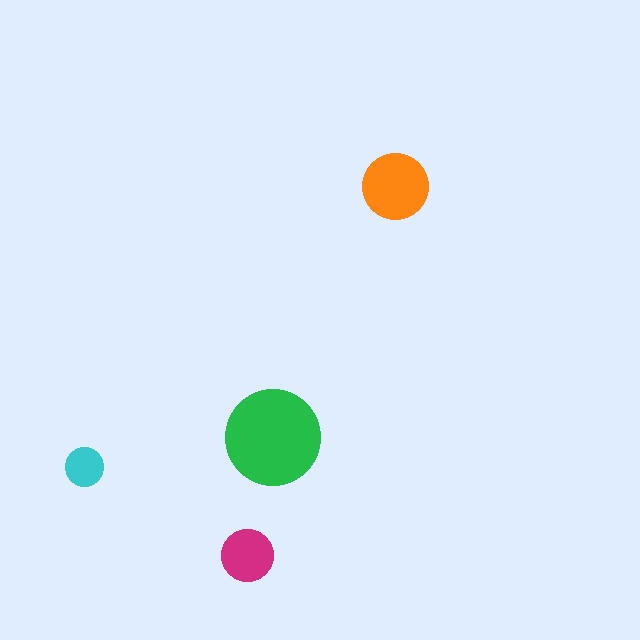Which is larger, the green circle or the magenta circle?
The green one.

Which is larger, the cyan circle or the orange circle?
The orange one.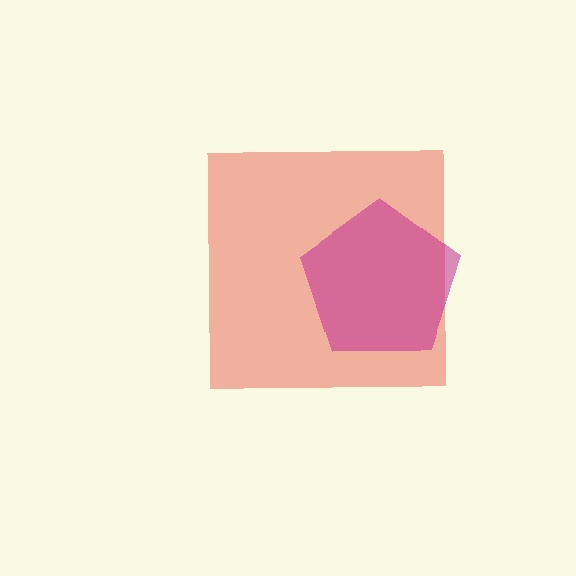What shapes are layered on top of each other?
The layered shapes are: a red square, a magenta pentagon.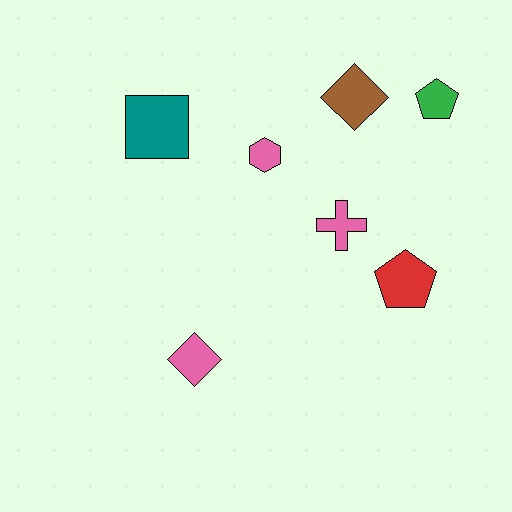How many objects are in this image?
There are 7 objects.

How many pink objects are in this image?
There are 3 pink objects.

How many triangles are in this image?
There are no triangles.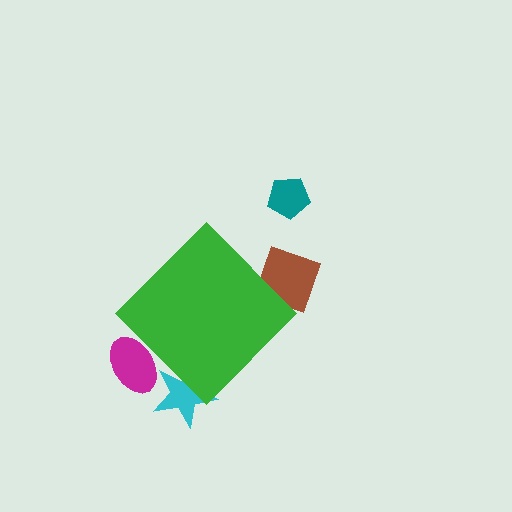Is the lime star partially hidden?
Yes, the lime star is partially hidden behind the green diamond.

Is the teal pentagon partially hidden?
No, the teal pentagon is fully visible.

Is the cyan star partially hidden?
Yes, the cyan star is partially hidden behind the green diamond.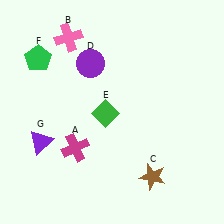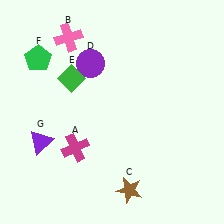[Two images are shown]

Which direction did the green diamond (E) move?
The green diamond (E) moved up.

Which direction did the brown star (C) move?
The brown star (C) moved left.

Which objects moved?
The objects that moved are: the brown star (C), the green diamond (E).